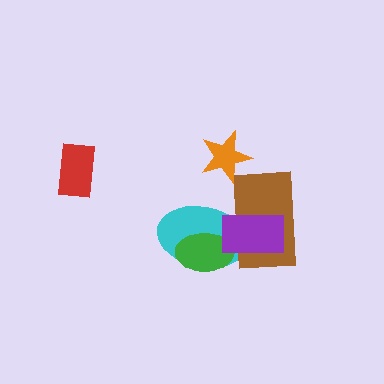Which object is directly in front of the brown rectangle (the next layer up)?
The green ellipse is directly in front of the brown rectangle.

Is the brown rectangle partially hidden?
Yes, it is partially covered by another shape.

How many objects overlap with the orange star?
0 objects overlap with the orange star.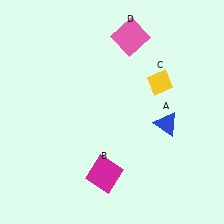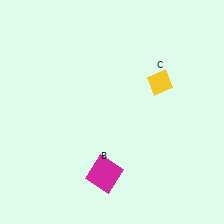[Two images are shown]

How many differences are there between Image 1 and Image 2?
There are 2 differences between the two images.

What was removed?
The blue triangle (A), the pink square (D) were removed in Image 2.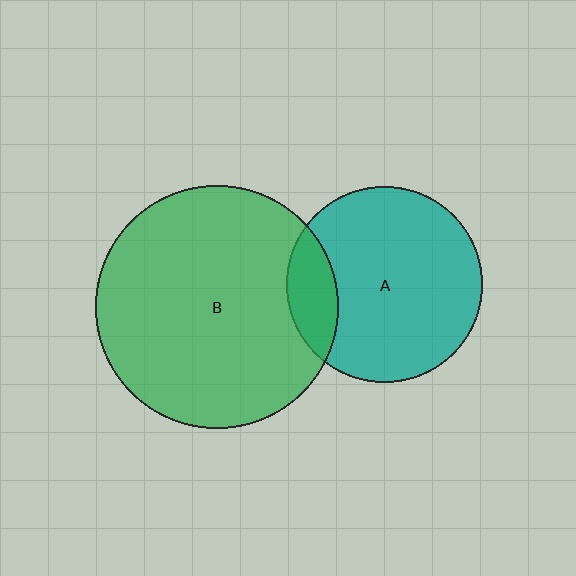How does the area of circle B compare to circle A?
Approximately 1.5 times.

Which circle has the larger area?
Circle B (green).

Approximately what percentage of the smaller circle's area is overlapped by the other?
Approximately 15%.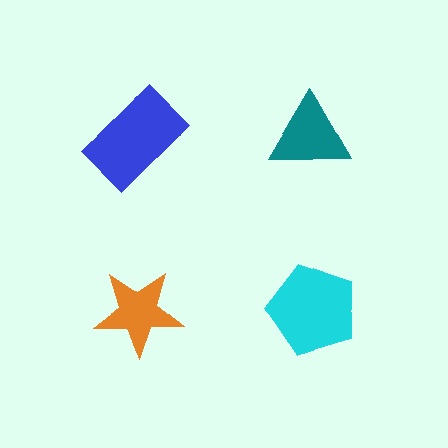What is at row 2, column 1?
An orange star.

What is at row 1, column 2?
A teal triangle.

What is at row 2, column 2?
A cyan pentagon.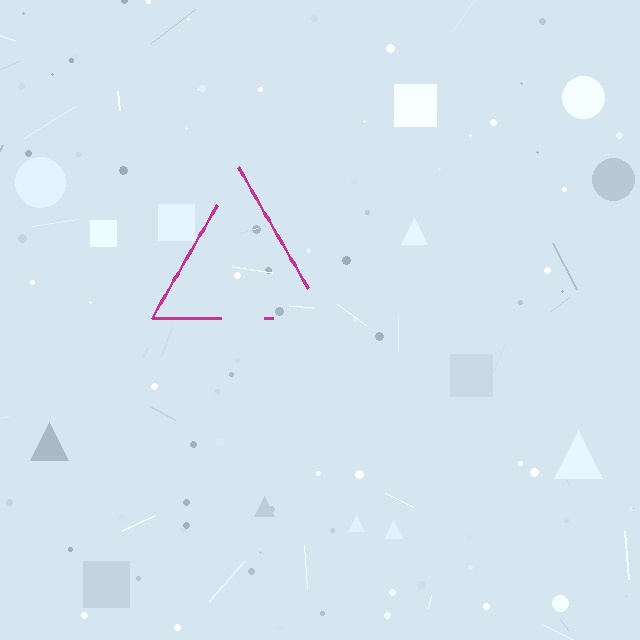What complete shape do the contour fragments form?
The contour fragments form a triangle.